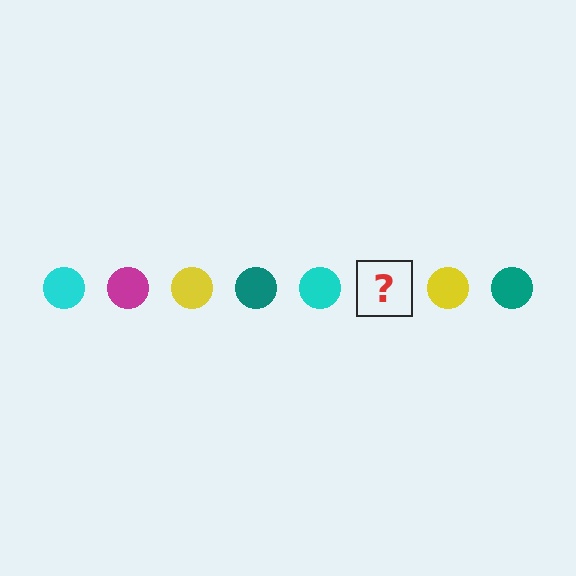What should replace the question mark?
The question mark should be replaced with a magenta circle.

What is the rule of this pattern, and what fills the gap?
The rule is that the pattern cycles through cyan, magenta, yellow, teal circles. The gap should be filled with a magenta circle.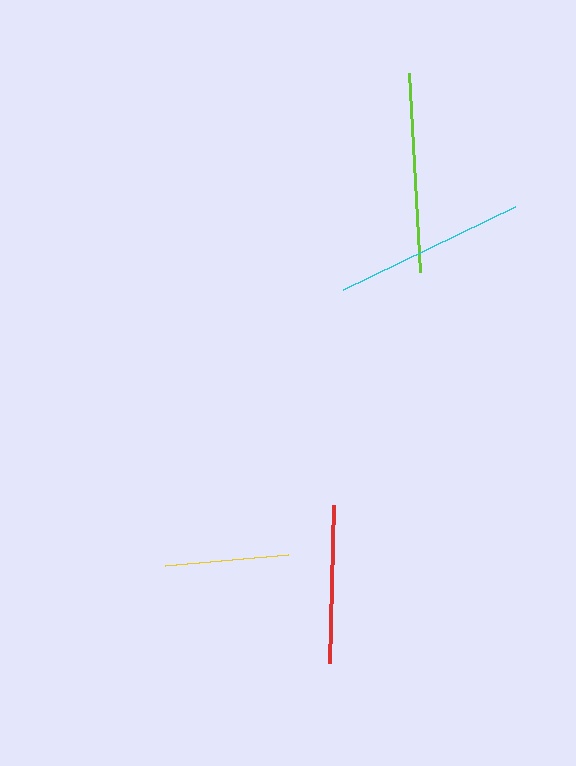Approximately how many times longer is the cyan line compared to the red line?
The cyan line is approximately 1.2 times the length of the red line.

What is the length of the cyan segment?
The cyan segment is approximately 191 pixels long.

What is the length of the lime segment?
The lime segment is approximately 200 pixels long.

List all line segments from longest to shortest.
From longest to shortest: lime, cyan, red, yellow.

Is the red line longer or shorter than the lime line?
The lime line is longer than the red line.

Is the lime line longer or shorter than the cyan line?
The lime line is longer than the cyan line.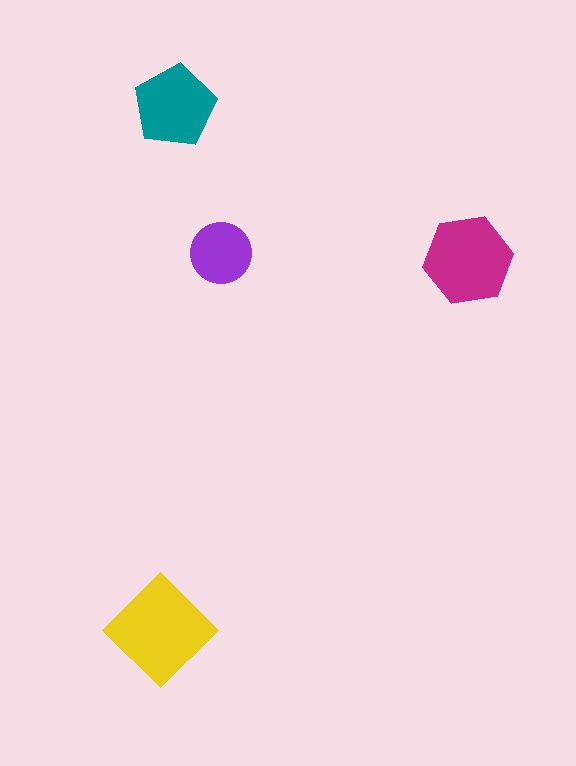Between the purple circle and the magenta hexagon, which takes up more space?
The magenta hexagon.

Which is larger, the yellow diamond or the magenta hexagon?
The yellow diamond.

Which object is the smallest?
The purple circle.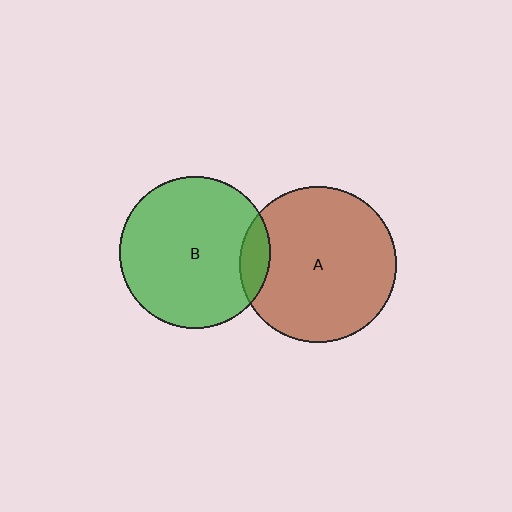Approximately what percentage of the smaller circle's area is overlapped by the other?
Approximately 10%.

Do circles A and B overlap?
Yes.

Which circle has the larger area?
Circle A (brown).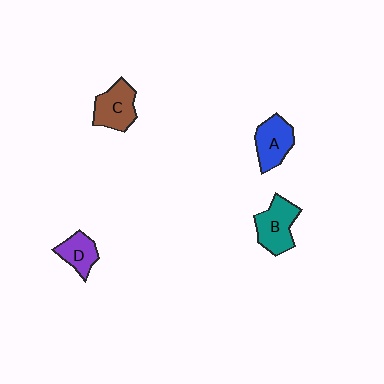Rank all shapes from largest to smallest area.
From largest to smallest: B (teal), C (brown), A (blue), D (purple).